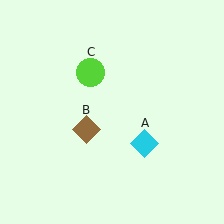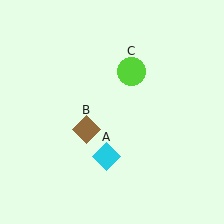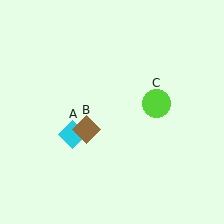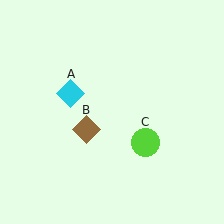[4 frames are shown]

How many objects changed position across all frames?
2 objects changed position: cyan diamond (object A), lime circle (object C).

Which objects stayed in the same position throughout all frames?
Brown diamond (object B) remained stationary.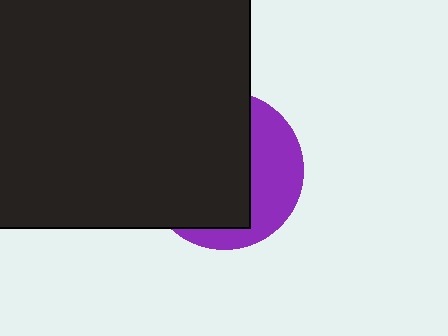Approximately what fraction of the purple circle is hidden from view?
Roughly 65% of the purple circle is hidden behind the black rectangle.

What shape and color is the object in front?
The object in front is a black rectangle.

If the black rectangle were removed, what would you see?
You would see the complete purple circle.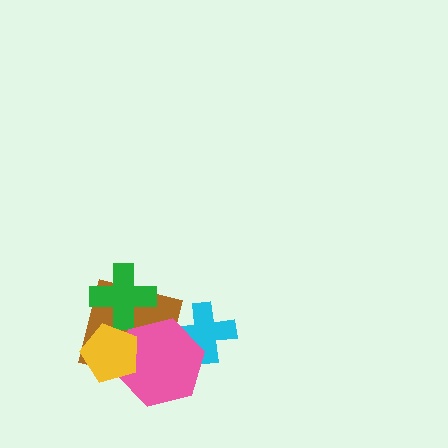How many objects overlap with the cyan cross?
1 object overlaps with the cyan cross.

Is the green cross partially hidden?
No, no other shape covers it.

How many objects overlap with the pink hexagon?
3 objects overlap with the pink hexagon.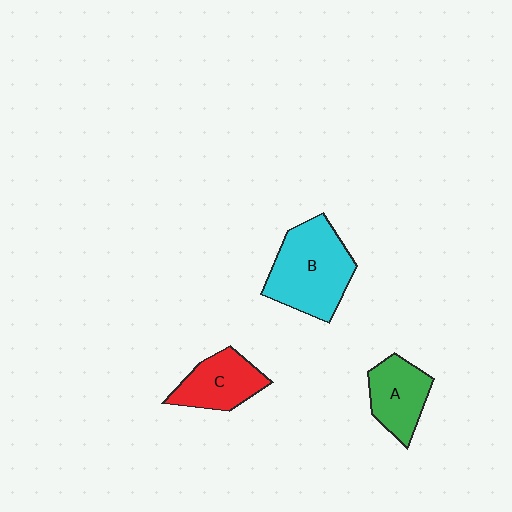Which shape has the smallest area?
Shape A (green).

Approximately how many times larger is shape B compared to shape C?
Approximately 1.6 times.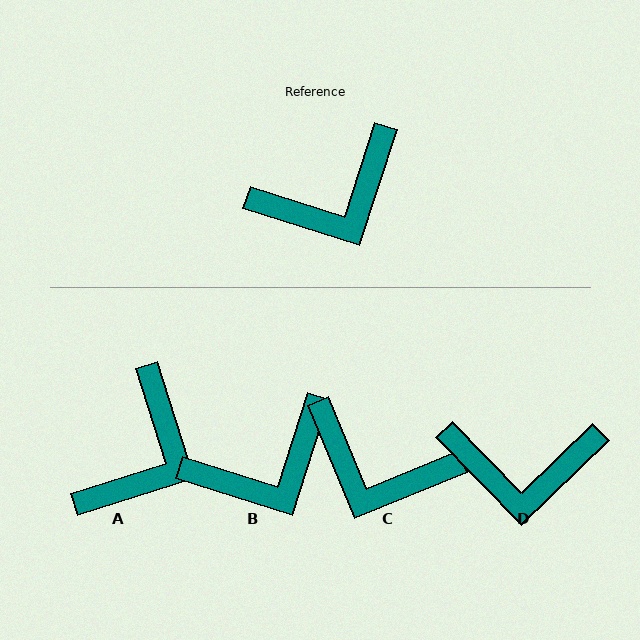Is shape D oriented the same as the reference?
No, it is off by about 28 degrees.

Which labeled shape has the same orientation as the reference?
B.